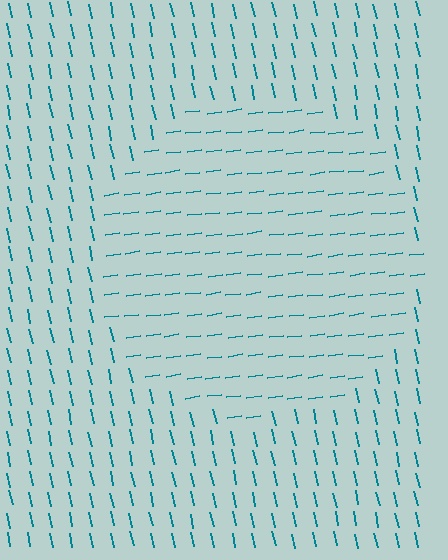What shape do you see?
I see a circle.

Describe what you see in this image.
The image is filled with small teal line segments. A circle region in the image has lines oriented differently from the surrounding lines, creating a visible texture boundary.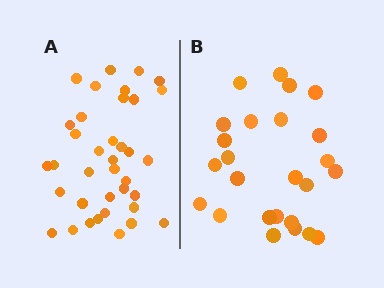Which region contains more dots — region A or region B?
Region A (the left region) has more dots.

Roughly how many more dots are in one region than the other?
Region A has roughly 12 or so more dots than region B.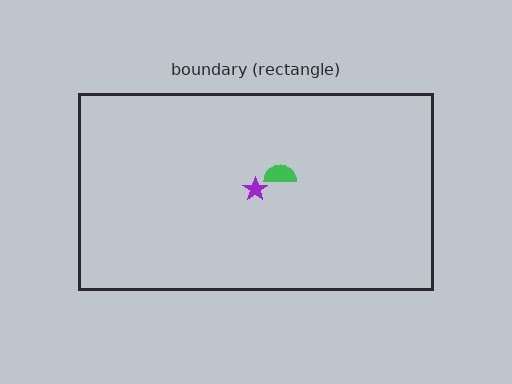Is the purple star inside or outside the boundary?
Inside.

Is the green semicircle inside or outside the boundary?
Inside.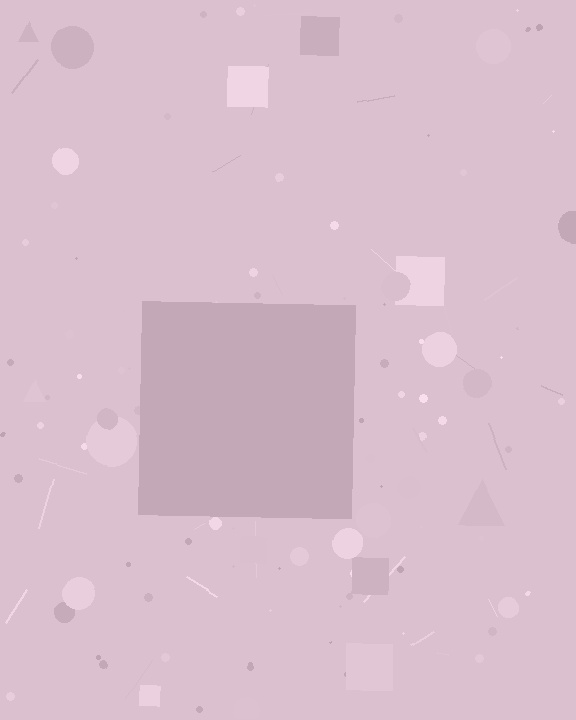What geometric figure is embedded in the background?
A square is embedded in the background.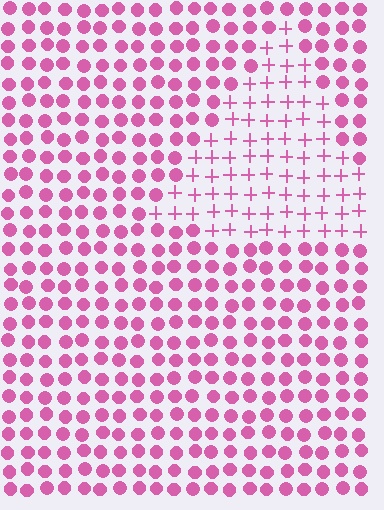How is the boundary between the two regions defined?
The boundary is defined by a change in element shape: plus signs inside vs. circles outside. All elements share the same color and spacing.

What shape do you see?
I see a triangle.